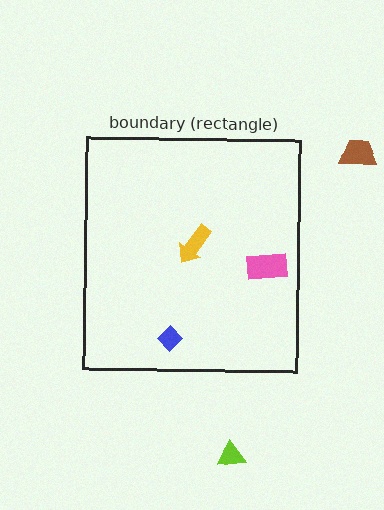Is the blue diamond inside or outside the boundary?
Inside.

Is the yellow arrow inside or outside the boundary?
Inside.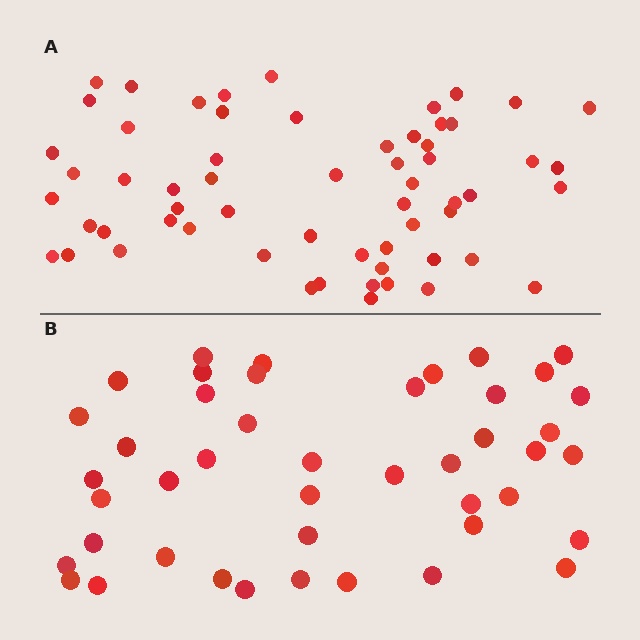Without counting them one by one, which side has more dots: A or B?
Region A (the top region) has more dots.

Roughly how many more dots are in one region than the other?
Region A has approximately 15 more dots than region B.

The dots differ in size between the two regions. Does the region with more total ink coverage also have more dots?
No. Region B has more total ink coverage because its dots are larger, but region A actually contains more individual dots. Total area can be misleading — the number of items is what matters here.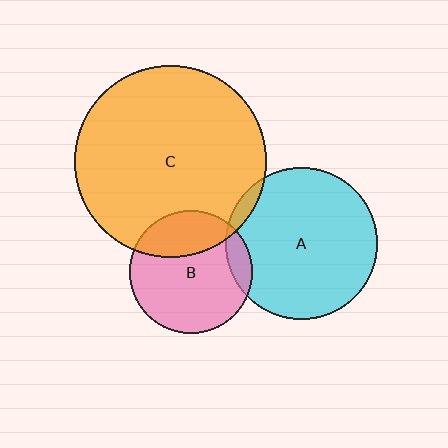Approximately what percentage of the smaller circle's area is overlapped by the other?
Approximately 10%.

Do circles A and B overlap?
Yes.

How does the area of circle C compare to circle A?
Approximately 1.6 times.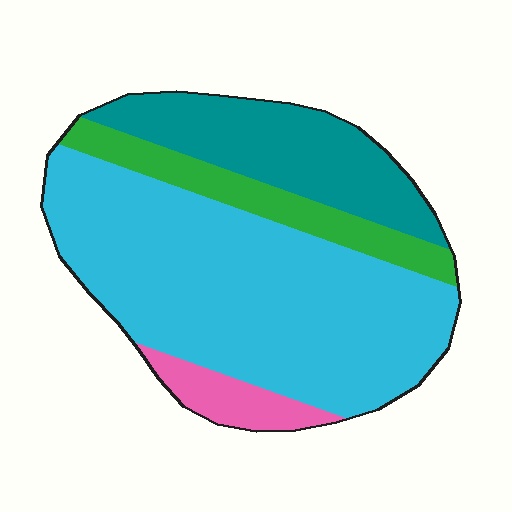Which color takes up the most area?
Cyan, at roughly 60%.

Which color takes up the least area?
Pink, at roughly 5%.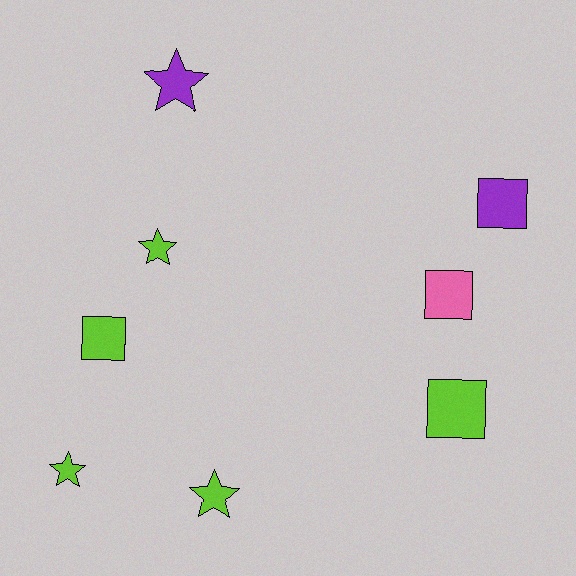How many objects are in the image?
There are 8 objects.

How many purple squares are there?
There is 1 purple square.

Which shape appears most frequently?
Square, with 4 objects.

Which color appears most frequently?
Lime, with 5 objects.